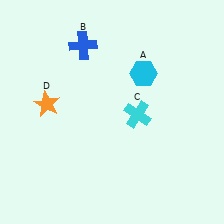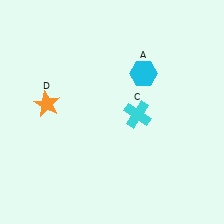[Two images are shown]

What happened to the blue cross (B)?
The blue cross (B) was removed in Image 2. It was in the top-left area of Image 1.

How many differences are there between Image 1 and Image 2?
There is 1 difference between the two images.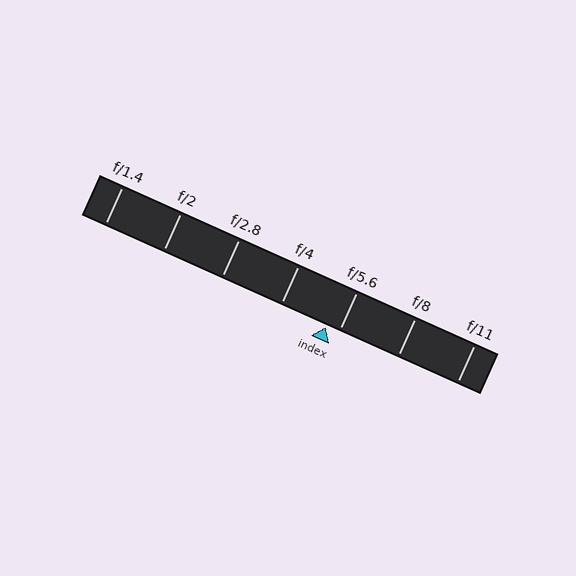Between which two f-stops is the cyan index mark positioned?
The index mark is between f/4 and f/5.6.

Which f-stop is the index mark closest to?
The index mark is closest to f/5.6.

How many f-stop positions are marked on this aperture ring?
There are 7 f-stop positions marked.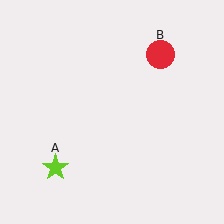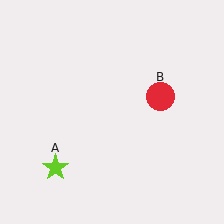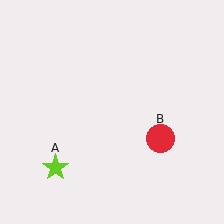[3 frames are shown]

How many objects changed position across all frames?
1 object changed position: red circle (object B).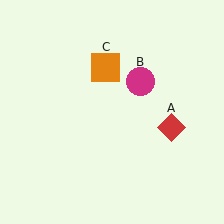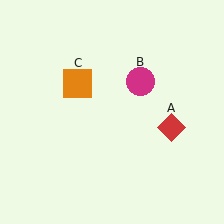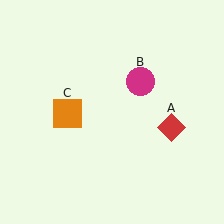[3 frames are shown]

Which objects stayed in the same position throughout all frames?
Red diamond (object A) and magenta circle (object B) remained stationary.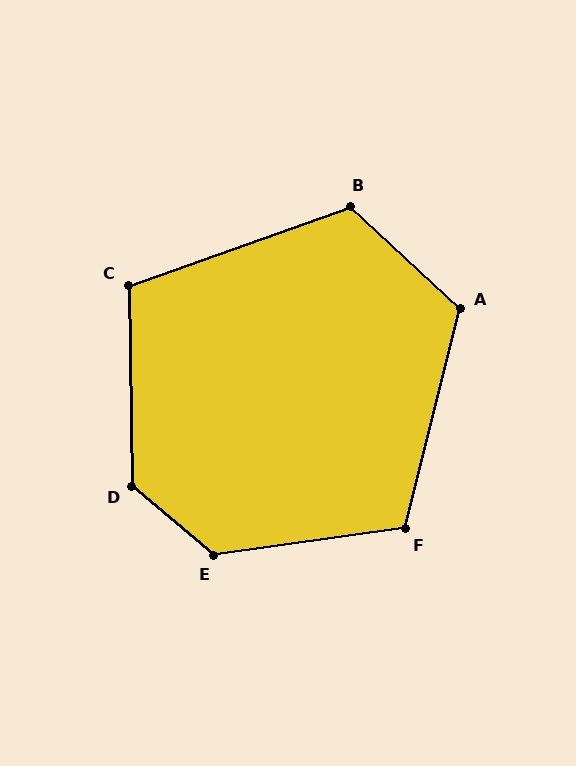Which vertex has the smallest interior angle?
C, at approximately 109 degrees.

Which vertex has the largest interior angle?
E, at approximately 132 degrees.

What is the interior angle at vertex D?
Approximately 131 degrees (obtuse).